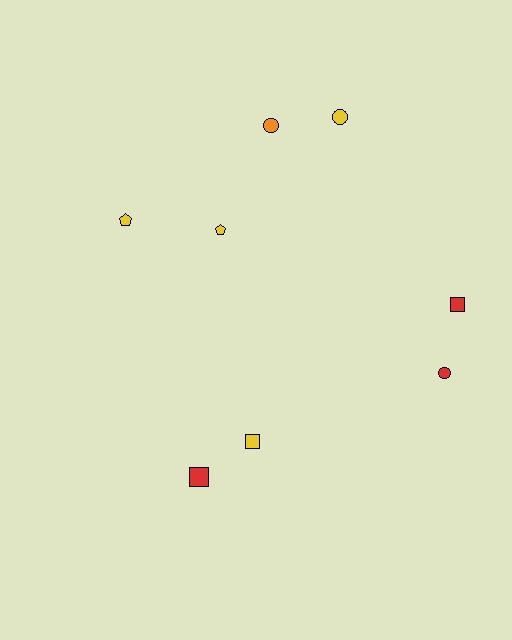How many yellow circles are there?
There is 1 yellow circle.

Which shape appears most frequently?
Square, with 3 objects.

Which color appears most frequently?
Yellow, with 4 objects.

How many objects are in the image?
There are 8 objects.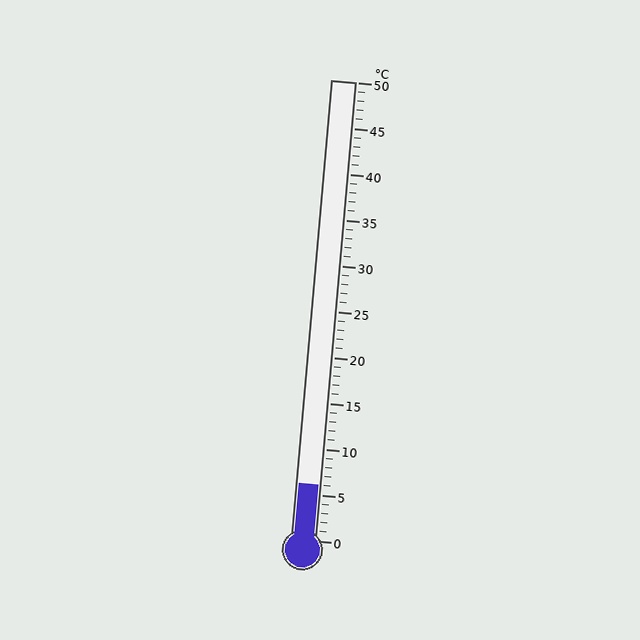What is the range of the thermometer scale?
The thermometer scale ranges from 0°C to 50°C.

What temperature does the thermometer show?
The thermometer shows approximately 6°C.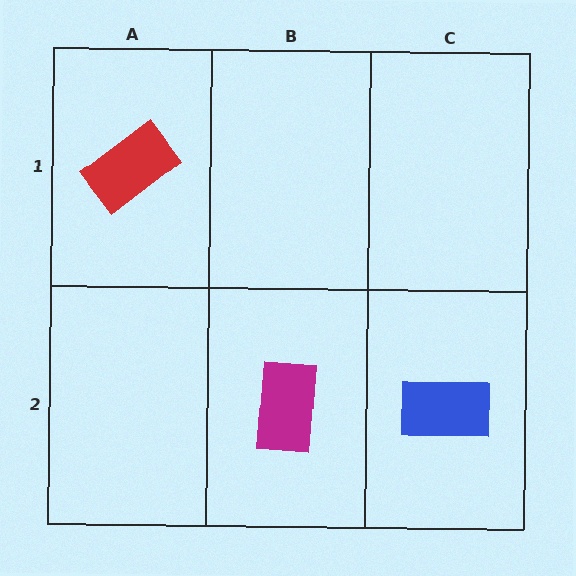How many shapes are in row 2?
2 shapes.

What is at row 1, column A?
A red rectangle.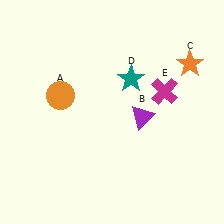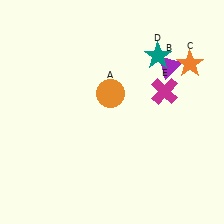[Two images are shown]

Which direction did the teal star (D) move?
The teal star (D) moved right.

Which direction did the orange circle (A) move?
The orange circle (A) moved right.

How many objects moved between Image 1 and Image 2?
3 objects moved between the two images.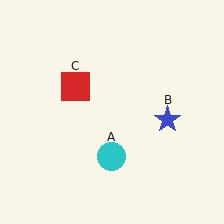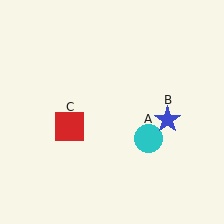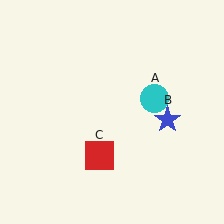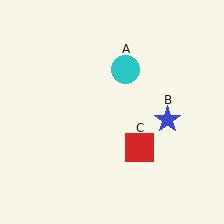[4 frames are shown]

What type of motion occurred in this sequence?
The cyan circle (object A), red square (object C) rotated counterclockwise around the center of the scene.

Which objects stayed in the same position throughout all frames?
Blue star (object B) remained stationary.